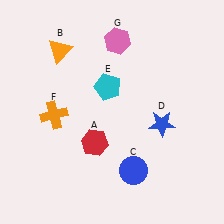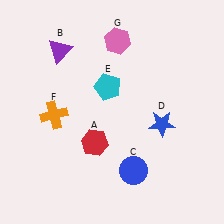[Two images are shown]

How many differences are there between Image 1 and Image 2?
There is 1 difference between the two images.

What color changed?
The triangle (B) changed from orange in Image 1 to purple in Image 2.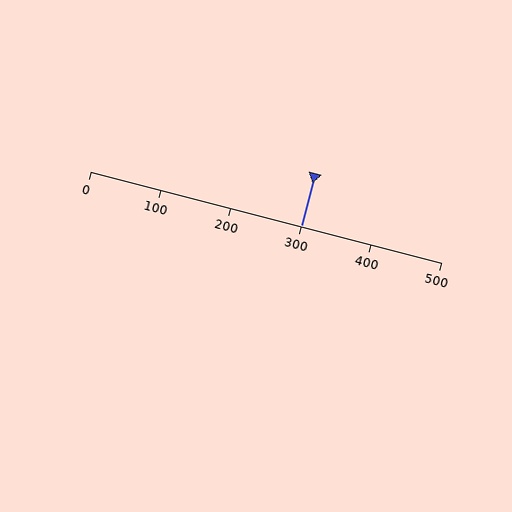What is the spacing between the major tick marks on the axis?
The major ticks are spaced 100 apart.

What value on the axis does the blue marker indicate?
The marker indicates approximately 300.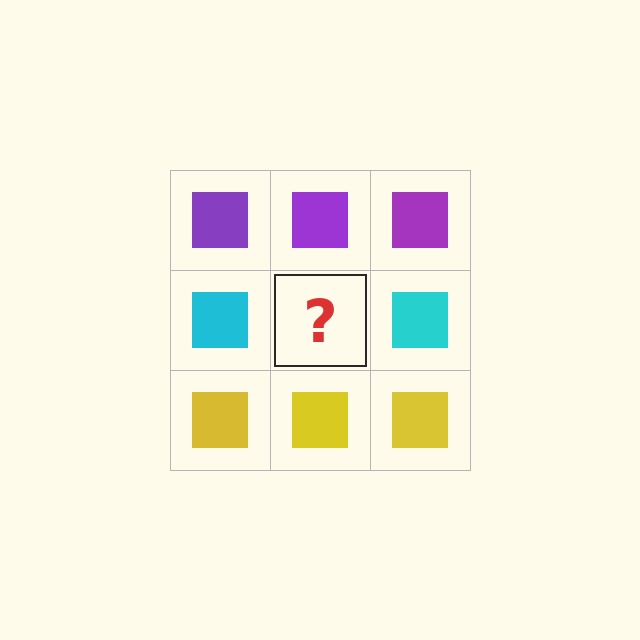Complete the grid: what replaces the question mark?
The question mark should be replaced with a cyan square.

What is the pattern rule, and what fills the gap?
The rule is that each row has a consistent color. The gap should be filled with a cyan square.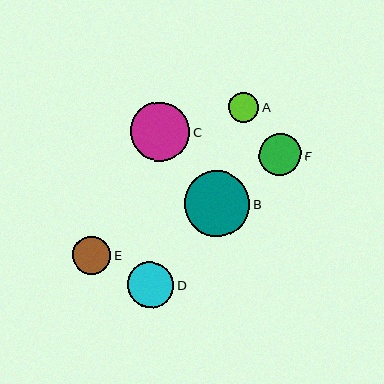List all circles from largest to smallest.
From largest to smallest: B, C, D, F, E, A.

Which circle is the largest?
Circle B is the largest with a size of approximately 65 pixels.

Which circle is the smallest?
Circle A is the smallest with a size of approximately 30 pixels.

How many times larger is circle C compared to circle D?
Circle C is approximately 1.3 times the size of circle D.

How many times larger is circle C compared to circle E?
Circle C is approximately 1.6 times the size of circle E.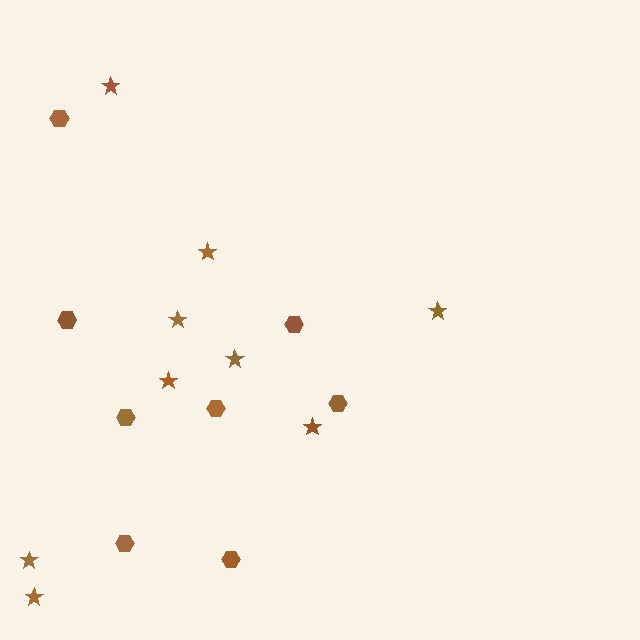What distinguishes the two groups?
There are 2 groups: one group of stars (9) and one group of hexagons (8).